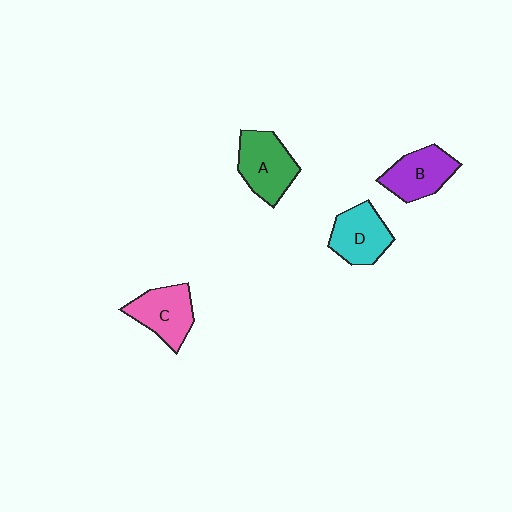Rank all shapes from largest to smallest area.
From largest to smallest: A (green), C (pink), B (purple), D (cyan).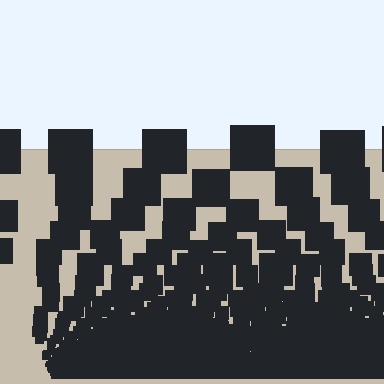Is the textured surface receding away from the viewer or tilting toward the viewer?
The surface appears to tilt toward the viewer. Texture elements get larger and sparser toward the top.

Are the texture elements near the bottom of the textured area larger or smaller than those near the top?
Smaller. The gradient is inverted — elements near the bottom are smaller and denser.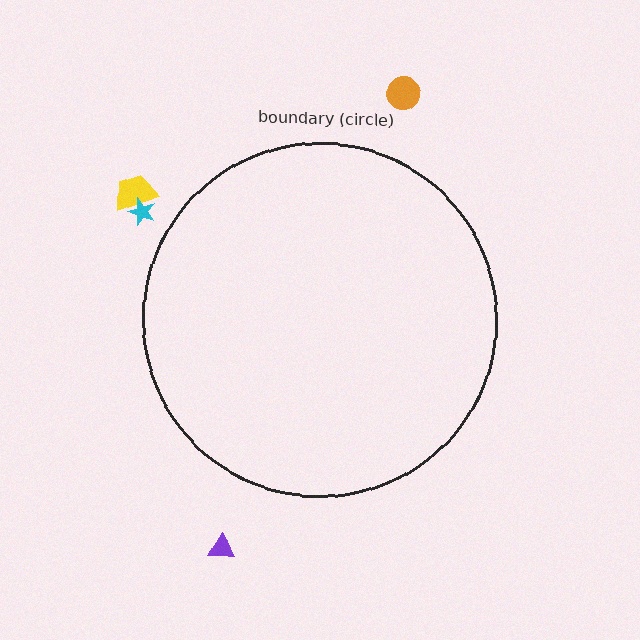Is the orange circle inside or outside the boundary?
Outside.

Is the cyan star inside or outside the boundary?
Outside.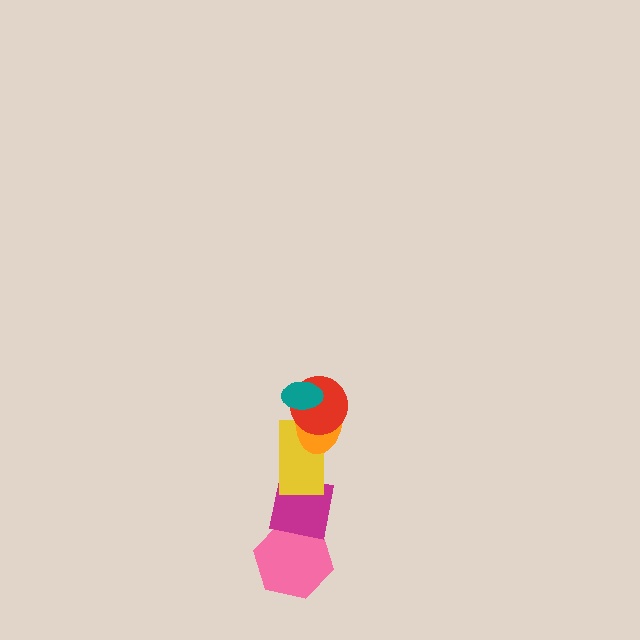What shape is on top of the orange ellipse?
The red circle is on top of the orange ellipse.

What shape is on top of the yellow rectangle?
The orange ellipse is on top of the yellow rectangle.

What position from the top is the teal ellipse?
The teal ellipse is 1st from the top.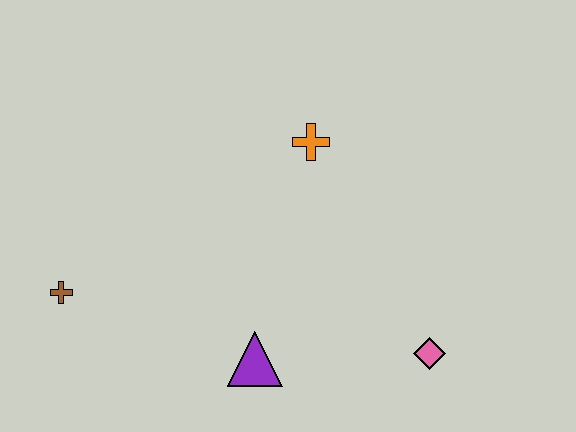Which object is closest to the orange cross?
The purple triangle is closest to the orange cross.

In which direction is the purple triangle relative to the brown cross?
The purple triangle is to the right of the brown cross.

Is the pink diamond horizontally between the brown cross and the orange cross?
No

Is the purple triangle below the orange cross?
Yes